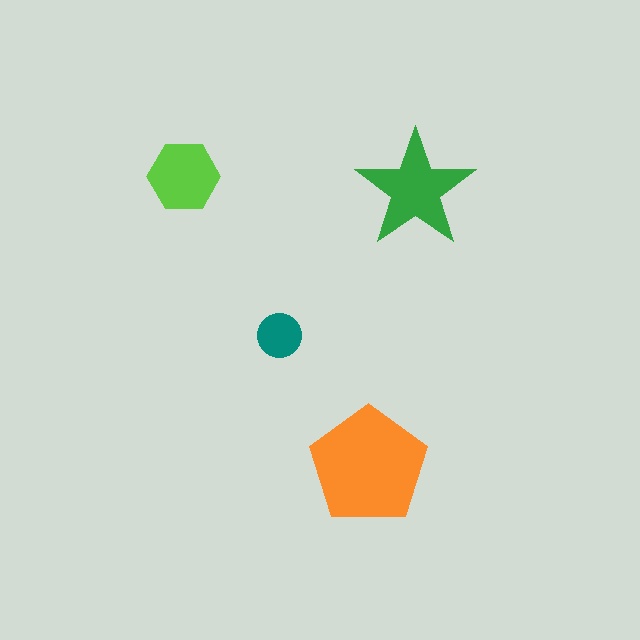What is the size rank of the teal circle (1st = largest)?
4th.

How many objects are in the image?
There are 4 objects in the image.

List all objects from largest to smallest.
The orange pentagon, the green star, the lime hexagon, the teal circle.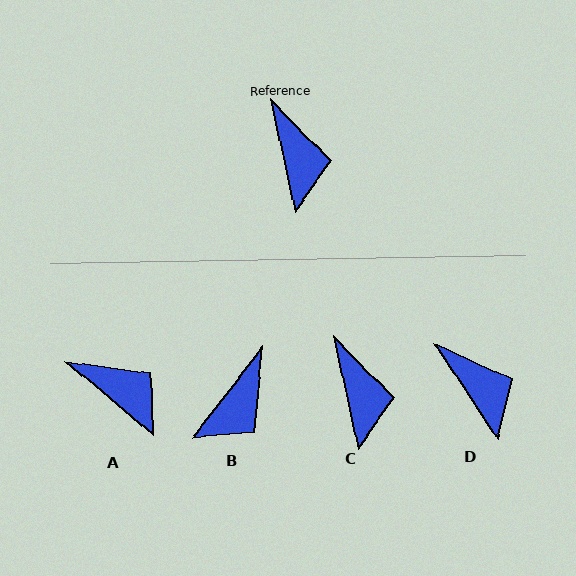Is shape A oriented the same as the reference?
No, it is off by about 37 degrees.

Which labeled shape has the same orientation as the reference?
C.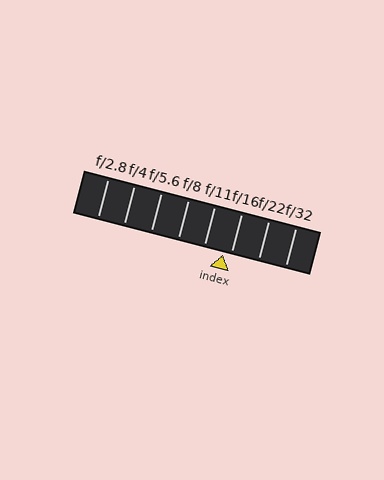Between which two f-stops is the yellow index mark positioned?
The index mark is between f/11 and f/16.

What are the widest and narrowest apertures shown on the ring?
The widest aperture shown is f/2.8 and the narrowest is f/32.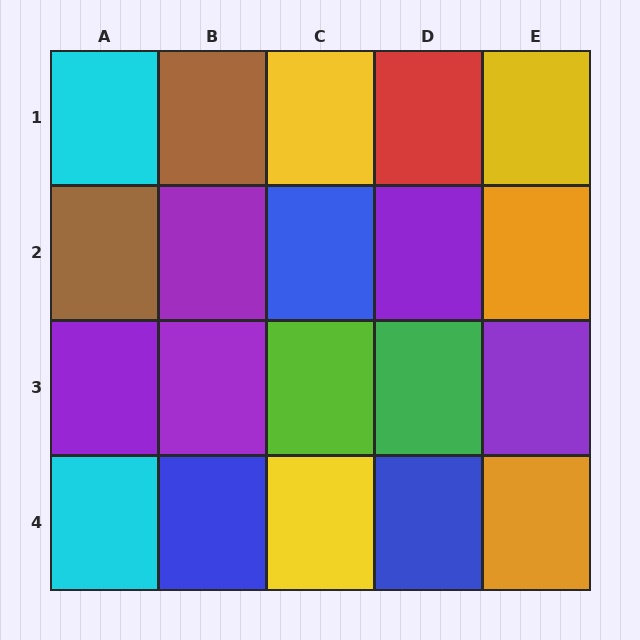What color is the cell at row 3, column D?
Green.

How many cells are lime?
1 cell is lime.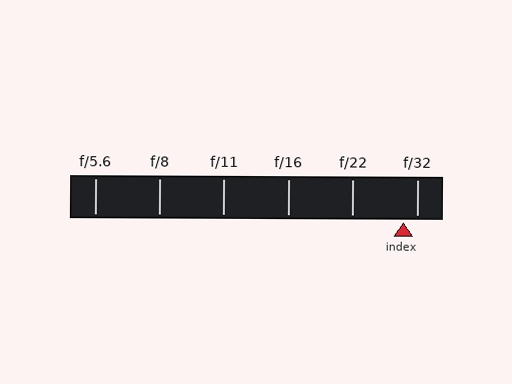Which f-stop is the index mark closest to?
The index mark is closest to f/32.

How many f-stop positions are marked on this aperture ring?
There are 6 f-stop positions marked.